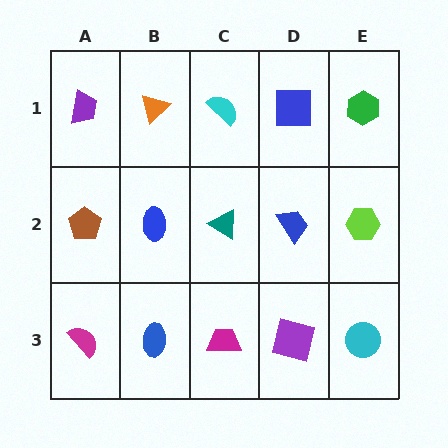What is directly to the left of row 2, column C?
A blue ellipse.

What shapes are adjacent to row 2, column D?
A blue square (row 1, column D), a purple square (row 3, column D), a teal triangle (row 2, column C), a lime hexagon (row 2, column E).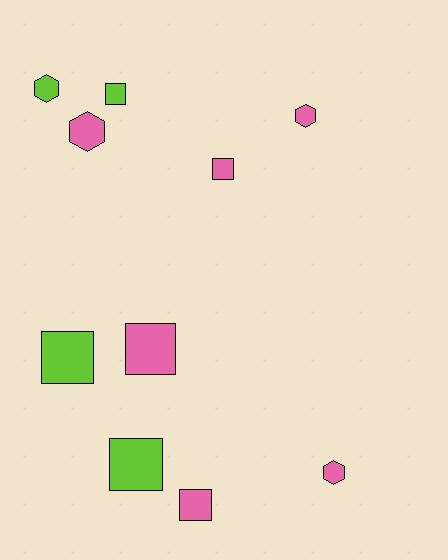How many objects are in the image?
There are 10 objects.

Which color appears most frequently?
Pink, with 6 objects.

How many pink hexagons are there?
There are 3 pink hexagons.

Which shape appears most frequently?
Square, with 6 objects.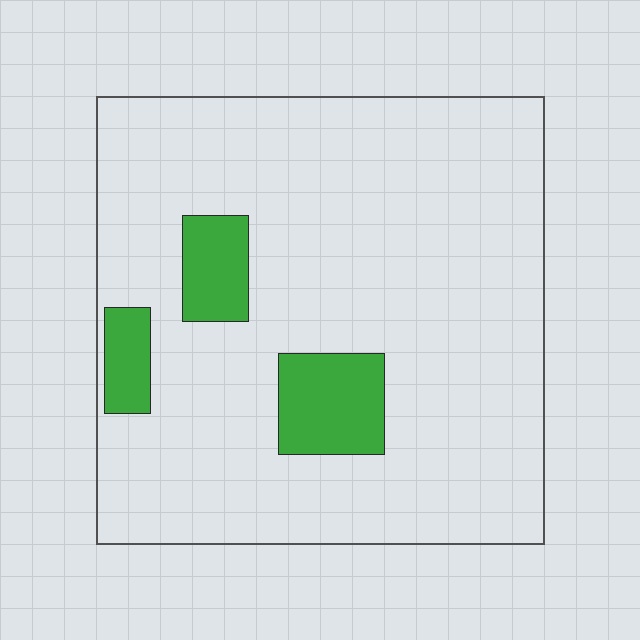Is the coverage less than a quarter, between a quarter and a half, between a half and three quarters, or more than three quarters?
Less than a quarter.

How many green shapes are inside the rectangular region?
3.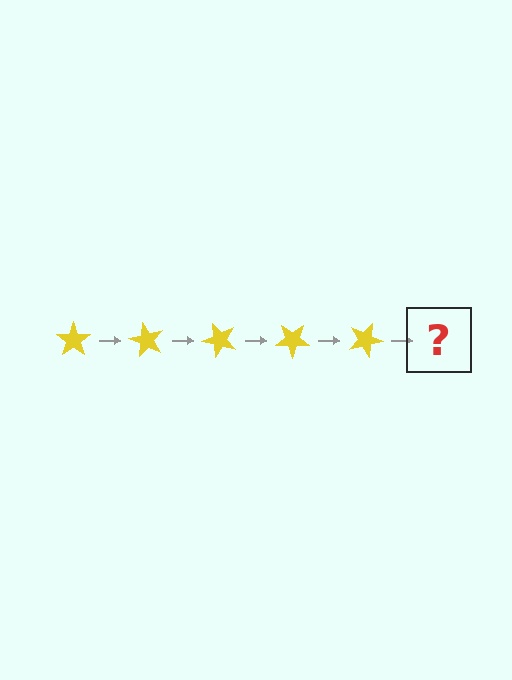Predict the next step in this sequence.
The next step is a yellow star rotated 300 degrees.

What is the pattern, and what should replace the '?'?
The pattern is that the star rotates 60 degrees each step. The '?' should be a yellow star rotated 300 degrees.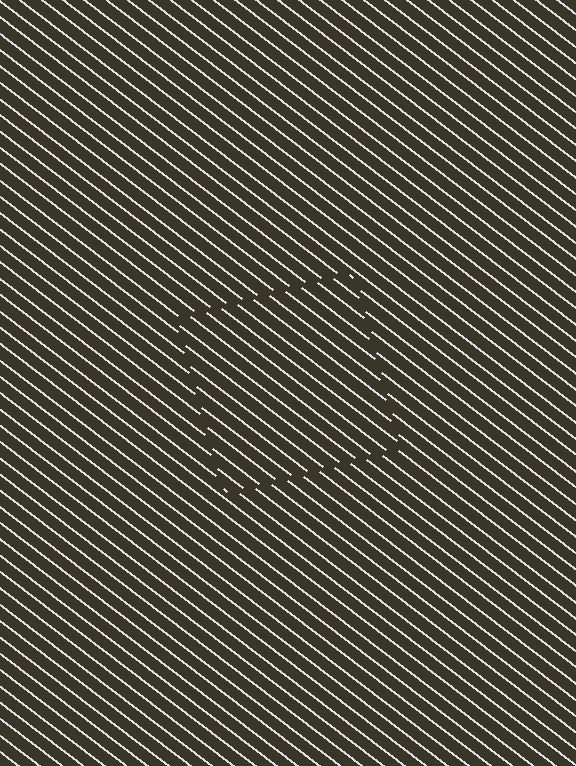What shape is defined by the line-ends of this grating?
An illusory square. The interior of the shape contains the same grating, shifted by half a period — the contour is defined by the phase discontinuity where line-ends from the inner and outer gratings abut.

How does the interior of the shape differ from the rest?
The interior of the shape contains the same grating, shifted by half a period — the contour is defined by the phase discontinuity where line-ends from the inner and outer gratings abut.